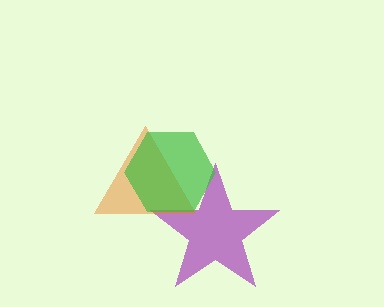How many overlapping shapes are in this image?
There are 3 overlapping shapes in the image.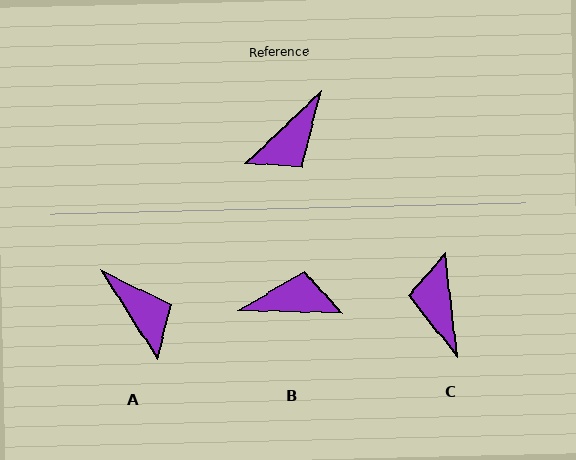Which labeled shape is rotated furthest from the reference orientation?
B, about 135 degrees away.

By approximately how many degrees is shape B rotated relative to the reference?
Approximately 135 degrees counter-clockwise.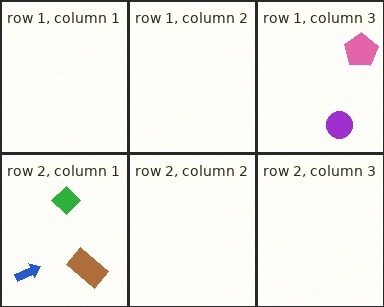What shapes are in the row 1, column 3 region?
The pink pentagon, the purple circle.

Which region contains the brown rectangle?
The row 2, column 1 region.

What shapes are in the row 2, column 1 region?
The blue arrow, the brown rectangle, the green diamond.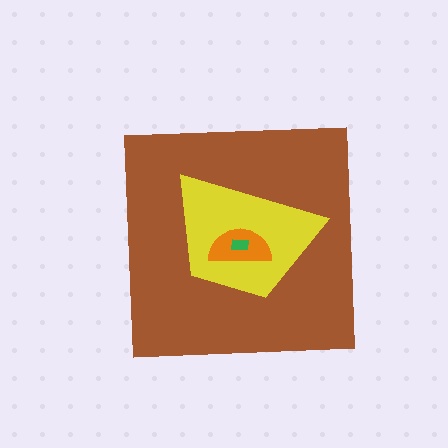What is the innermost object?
The green rectangle.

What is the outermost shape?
The brown square.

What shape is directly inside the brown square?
The yellow trapezoid.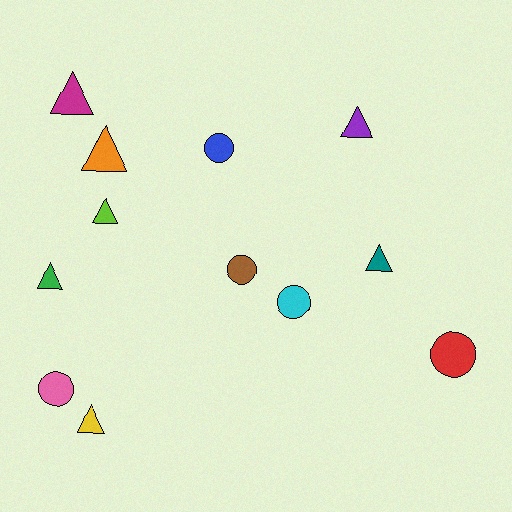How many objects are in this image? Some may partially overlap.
There are 12 objects.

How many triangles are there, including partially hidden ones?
There are 7 triangles.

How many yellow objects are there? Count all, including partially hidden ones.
There is 1 yellow object.